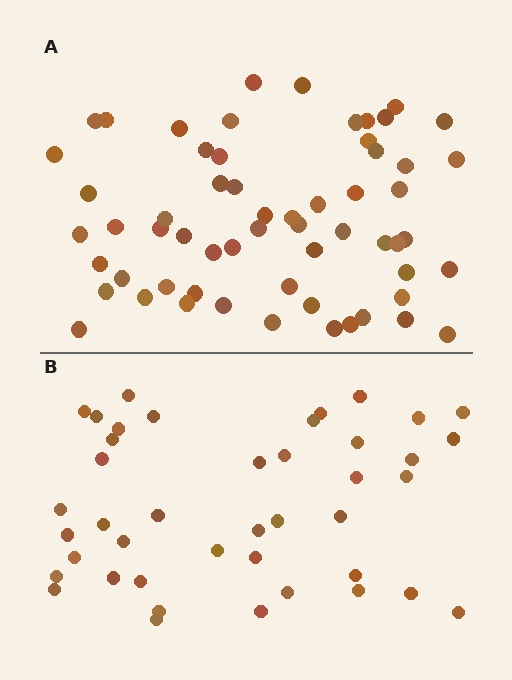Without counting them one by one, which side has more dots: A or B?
Region A (the top region) has more dots.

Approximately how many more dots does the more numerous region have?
Region A has approximately 20 more dots than region B.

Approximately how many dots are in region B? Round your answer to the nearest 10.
About 40 dots. (The exact count is 42, which rounds to 40.)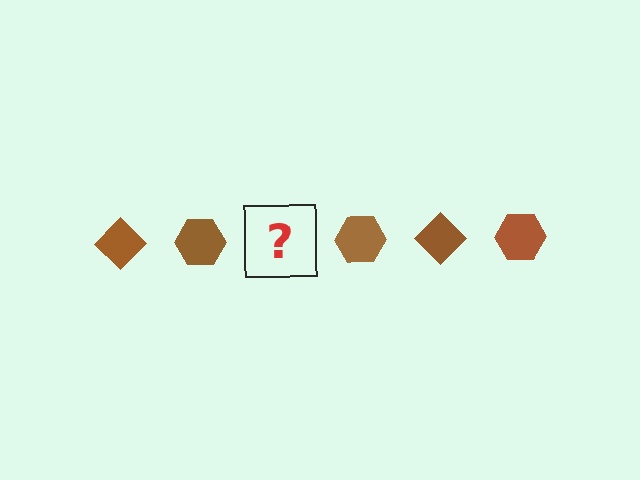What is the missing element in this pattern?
The missing element is a brown diamond.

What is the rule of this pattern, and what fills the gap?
The rule is that the pattern cycles through diamond, hexagon shapes in brown. The gap should be filled with a brown diamond.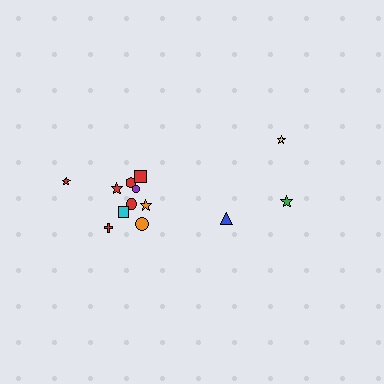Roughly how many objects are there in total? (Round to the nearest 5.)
Roughly 15 objects in total.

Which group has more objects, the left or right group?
The left group.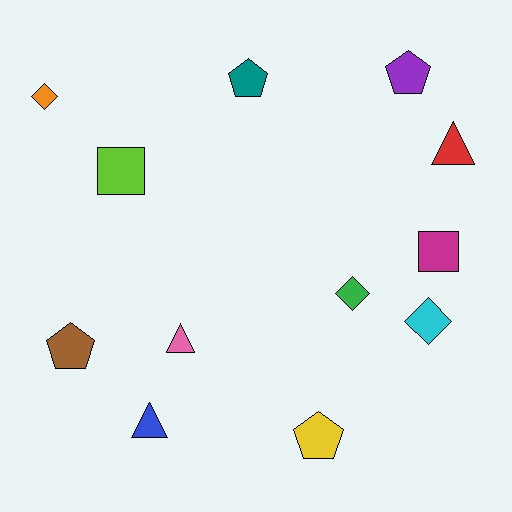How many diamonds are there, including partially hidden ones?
There are 3 diamonds.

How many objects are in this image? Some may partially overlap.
There are 12 objects.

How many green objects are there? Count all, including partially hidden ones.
There is 1 green object.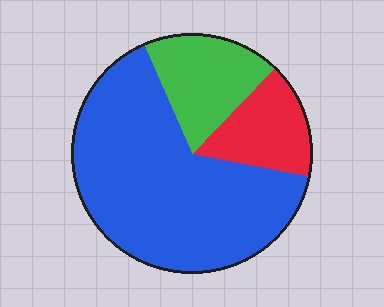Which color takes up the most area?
Blue, at roughly 65%.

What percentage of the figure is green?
Green covers around 20% of the figure.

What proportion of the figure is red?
Red takes up about one sixth (1/6) of the figure.